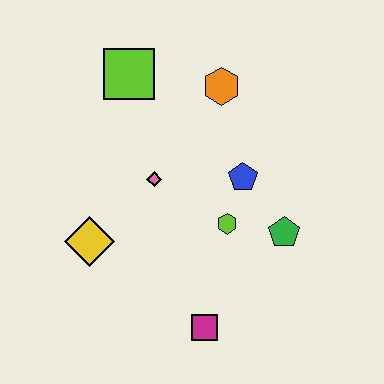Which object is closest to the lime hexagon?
The blue pentagon is closest to the lime hexagon.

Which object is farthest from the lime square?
The magenta square is farthest from the lime square.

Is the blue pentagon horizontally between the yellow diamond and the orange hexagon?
No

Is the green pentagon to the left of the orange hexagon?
No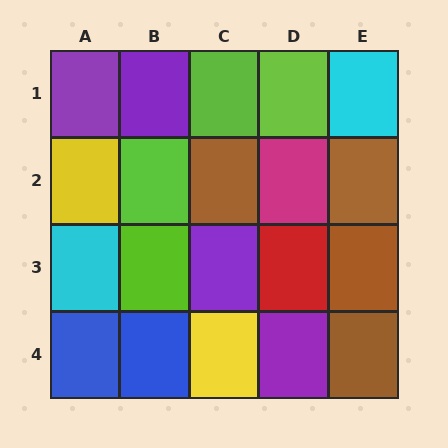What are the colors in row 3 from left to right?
Cyan, lime, purple, red, brown.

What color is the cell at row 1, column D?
Lime.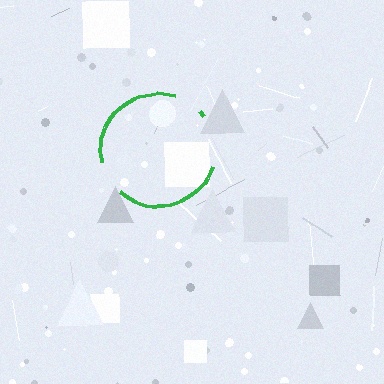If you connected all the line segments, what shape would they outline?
They would outline a circle.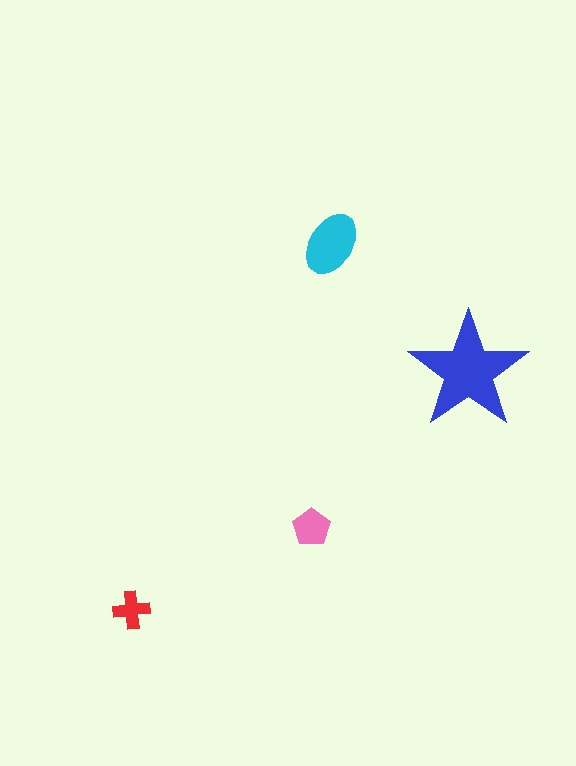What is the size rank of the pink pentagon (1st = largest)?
3rd.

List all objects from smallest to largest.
The red cross, the pink pentagon, the cyan ellipse, the blue star.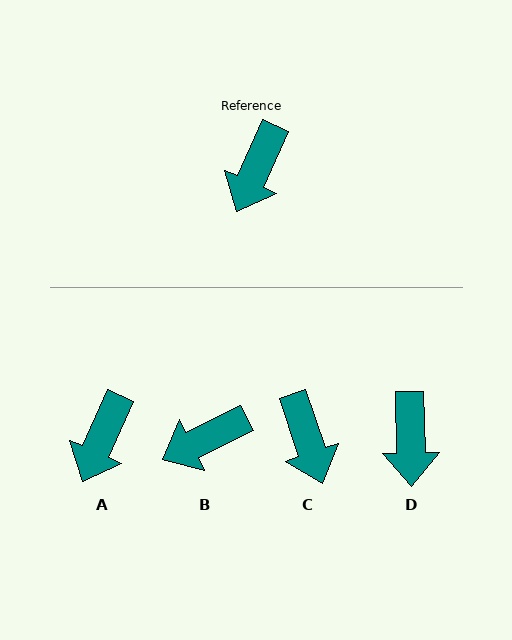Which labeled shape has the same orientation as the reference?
A.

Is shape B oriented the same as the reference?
No, it is off by about 40 degrees.